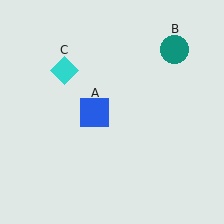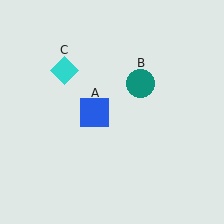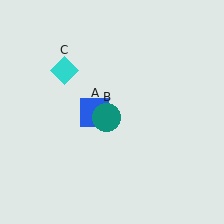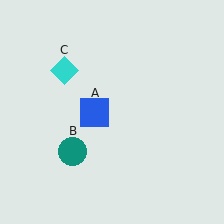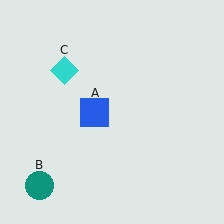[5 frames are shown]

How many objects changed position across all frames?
1 object changed position: teal circle (object B).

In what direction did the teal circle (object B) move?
The teal circle (object B) moved down and to the left.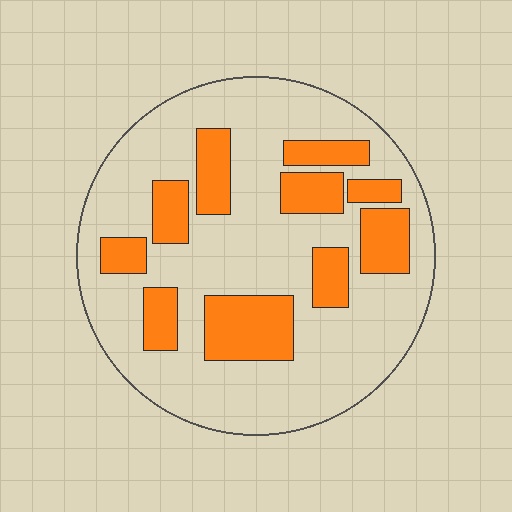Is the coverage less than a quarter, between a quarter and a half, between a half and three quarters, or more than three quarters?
Between a quarter and a half.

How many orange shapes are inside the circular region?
10.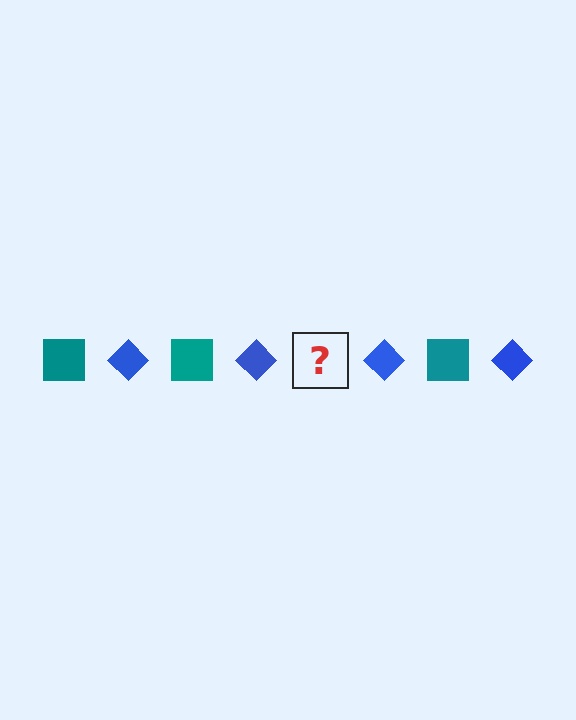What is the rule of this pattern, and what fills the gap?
The rule is that the pattern alternates between teal square and blue diamond. The gap should be filled with a teal square.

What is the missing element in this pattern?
The missing element is a teal square.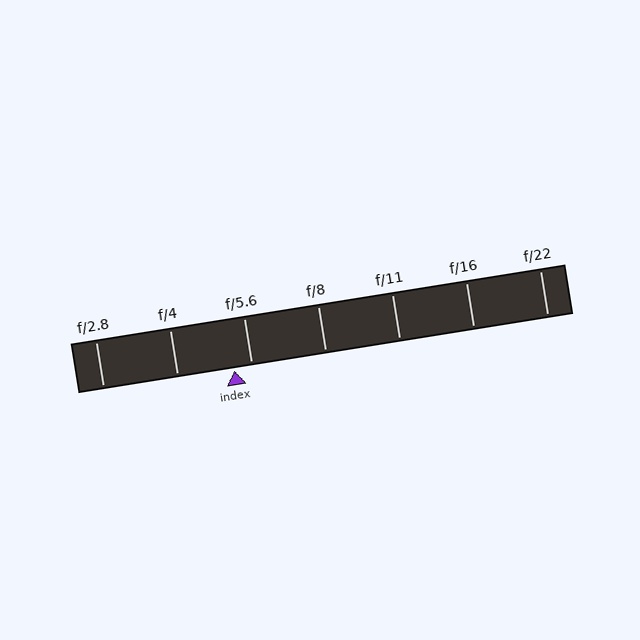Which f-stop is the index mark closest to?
The index mark is closest to f/5.6.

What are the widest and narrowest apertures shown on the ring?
The widest aperture shown is f/2.8 and the narrowest is f/22.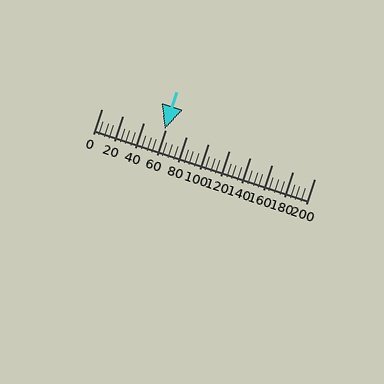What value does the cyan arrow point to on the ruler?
The cyan arrow points to approximately 59.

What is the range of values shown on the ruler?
The ruler shows values from 0 to 200.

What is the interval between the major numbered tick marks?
The major tick marks are spaced 20 units apart.